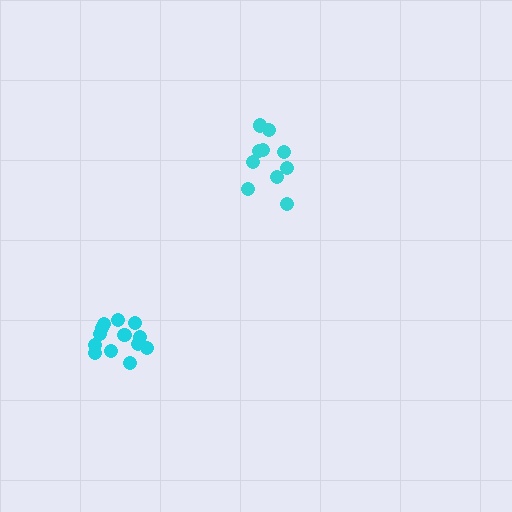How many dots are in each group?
Group 1: 14 dots, Group 2: 10 dots (24 total).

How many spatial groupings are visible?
There are 2 spatial groupings.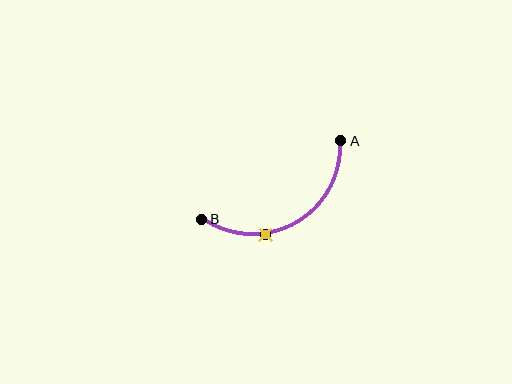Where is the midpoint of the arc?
The arc midpoint is the point on the curve farthest from the straight line joining A and B. It sits below that line.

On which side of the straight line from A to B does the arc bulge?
The arc bulges below the straight line connecting A and B.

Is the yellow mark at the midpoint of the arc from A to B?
No. The yellow mark lies on the arc but is closer to endpoint B. The arc midpoint would be at the point on the curve equidistant along the arc from both A and B.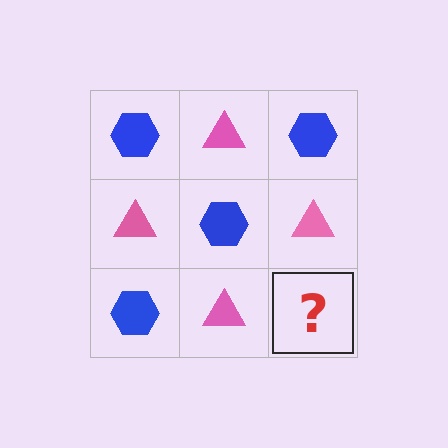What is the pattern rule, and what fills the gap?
The rule is that it alternates blue hexagon and pink triangle in a checkerboard pattern. The gap should be filled with a blue hexagon.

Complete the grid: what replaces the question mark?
The question mark should be replaced with a blue hexagon.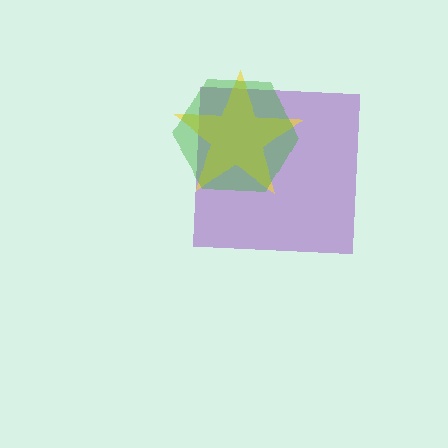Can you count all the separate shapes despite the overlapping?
Yes, there are 3 separate shapes.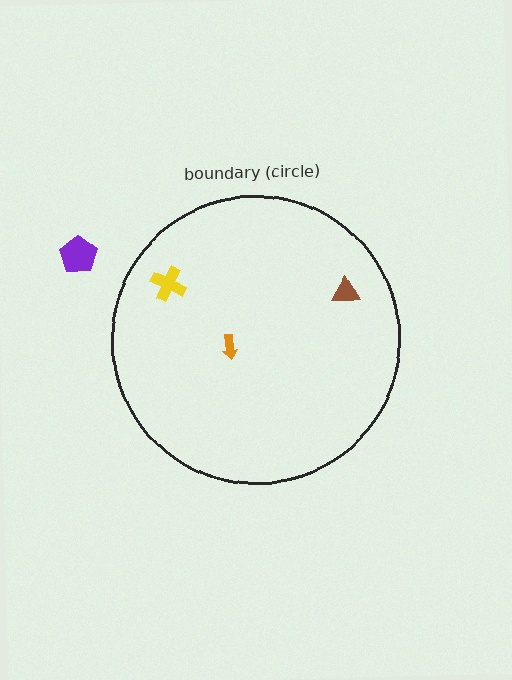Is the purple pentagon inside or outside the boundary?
Outside.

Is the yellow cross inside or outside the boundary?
Inside.